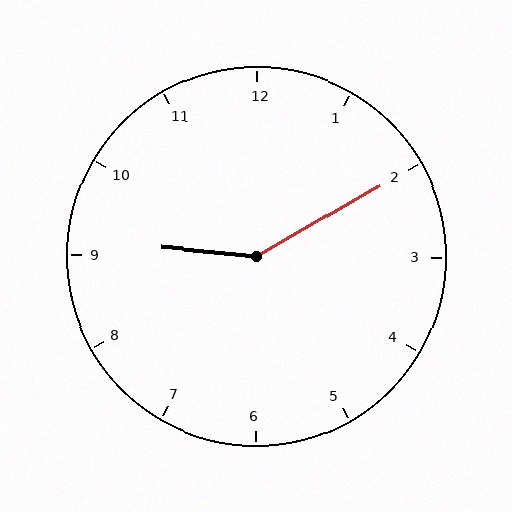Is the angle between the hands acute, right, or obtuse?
It is obtuse.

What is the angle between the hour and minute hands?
Approximately 145 degrees.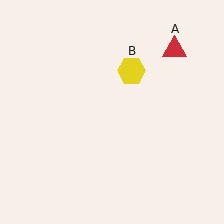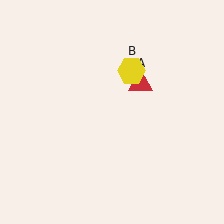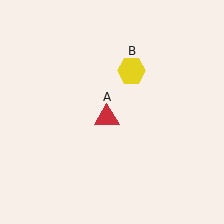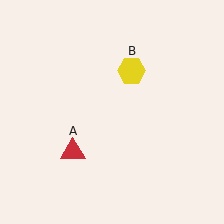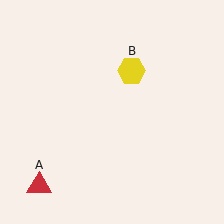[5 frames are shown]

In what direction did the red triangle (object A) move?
The red triangle (object A) moved down and to the left.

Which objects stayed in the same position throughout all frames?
Yellow hexagon (object B) remained stationary.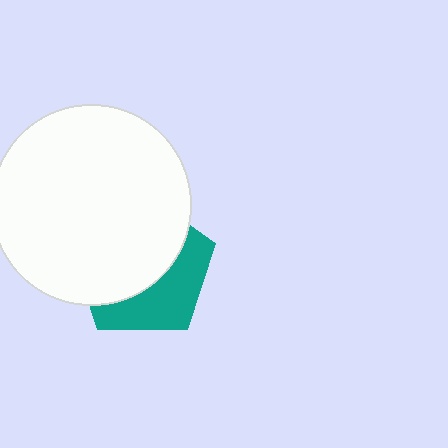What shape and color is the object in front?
The object in front is a white circle.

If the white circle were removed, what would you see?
You would see the complete teal pentagon.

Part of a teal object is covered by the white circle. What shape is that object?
It is a pentagon.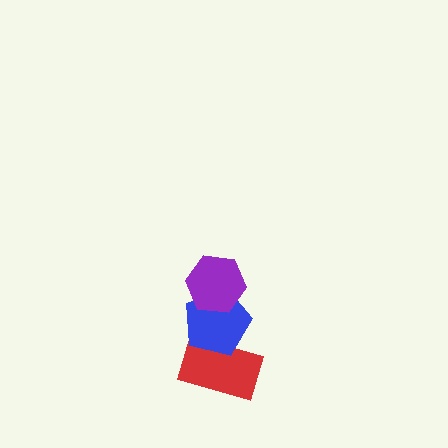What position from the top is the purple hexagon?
The purple hexagon is 1st from the top.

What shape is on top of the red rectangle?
The blue pentagon is on top of the red rectangle.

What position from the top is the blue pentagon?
The blue pentagon is 2nd from the top.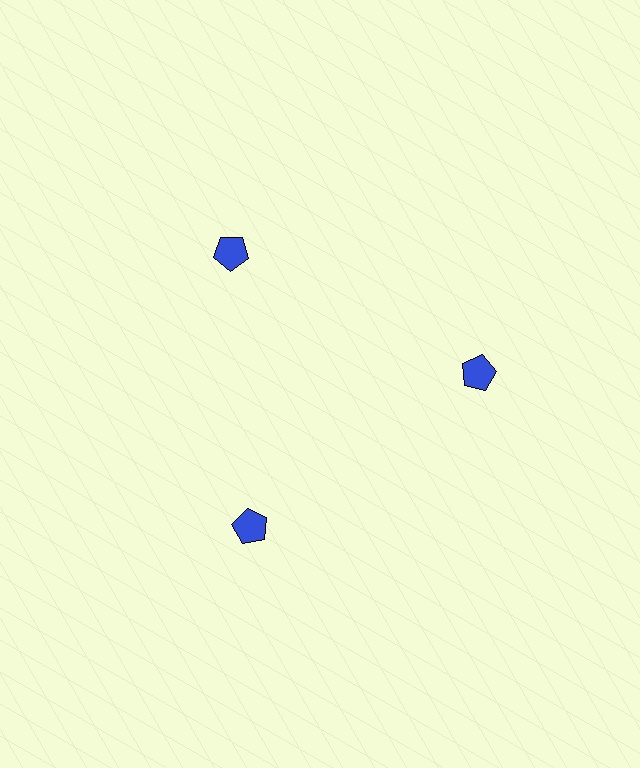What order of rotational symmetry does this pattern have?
This pattern has 3-fold rotational symmetry.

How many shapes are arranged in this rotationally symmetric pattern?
There are 3 shapes, arranged in 3 groups of 1.